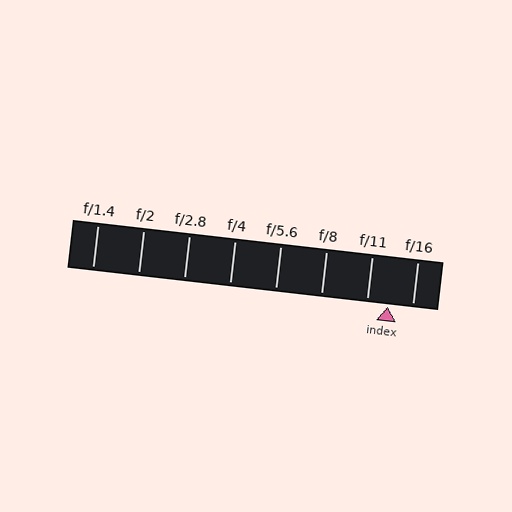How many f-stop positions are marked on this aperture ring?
There are 8 f-stop positions marked.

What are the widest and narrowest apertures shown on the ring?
The widest aperture shown is f/1.4 and the narrowest is f/16.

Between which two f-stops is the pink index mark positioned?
The index mark is between f/11 and f/16.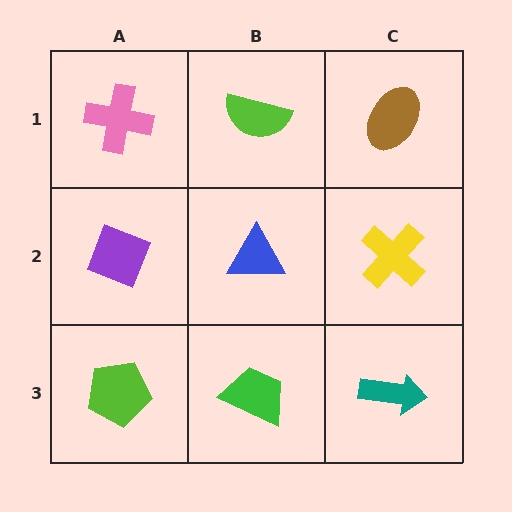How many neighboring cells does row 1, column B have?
3.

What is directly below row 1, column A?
A purple diamond.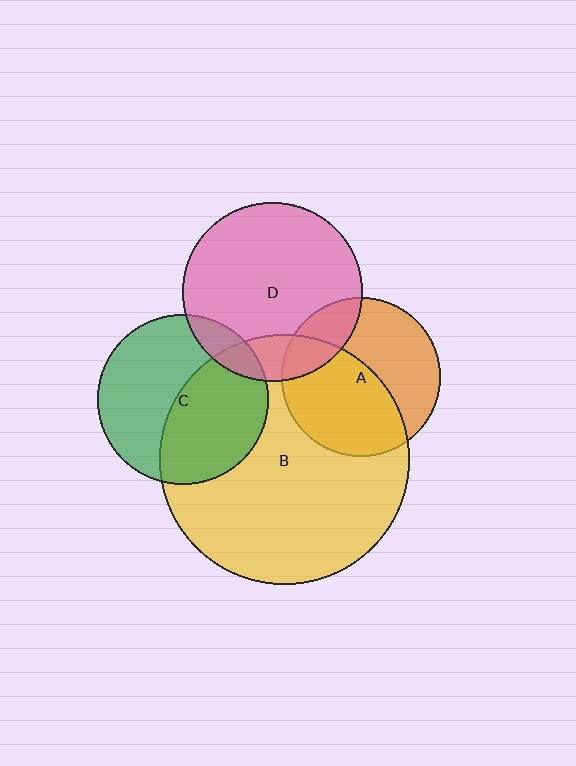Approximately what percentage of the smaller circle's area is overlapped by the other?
Approximately 10%.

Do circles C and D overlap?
Yes.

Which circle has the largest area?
Circle B (yellow).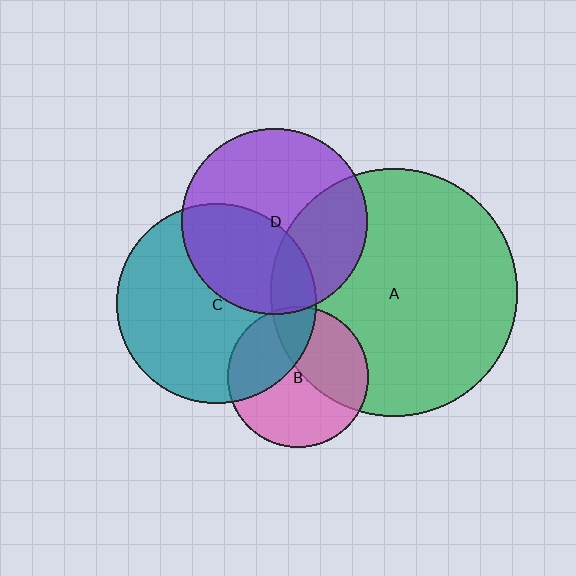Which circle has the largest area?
Circle A (green).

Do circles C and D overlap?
Yes.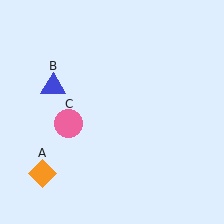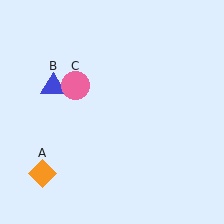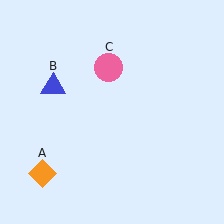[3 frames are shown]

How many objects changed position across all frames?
1 object changed position: pink circle (object C).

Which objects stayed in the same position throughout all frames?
Orange diamond (object A) and blue triangle (object B) remained stationary.